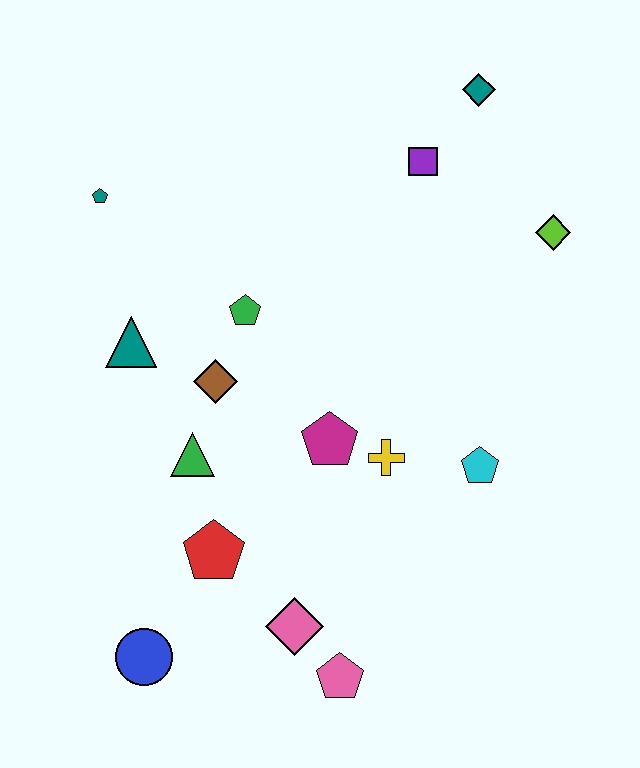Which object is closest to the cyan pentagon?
The yellow cross is closest to the cyan pentagon.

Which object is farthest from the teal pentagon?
The pink pentagon is farthest from the teal pentagon.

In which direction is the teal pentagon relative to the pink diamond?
The teal pentagon is above the pink diamond.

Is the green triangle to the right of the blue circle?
Yes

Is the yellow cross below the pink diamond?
No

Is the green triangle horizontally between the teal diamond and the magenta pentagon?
No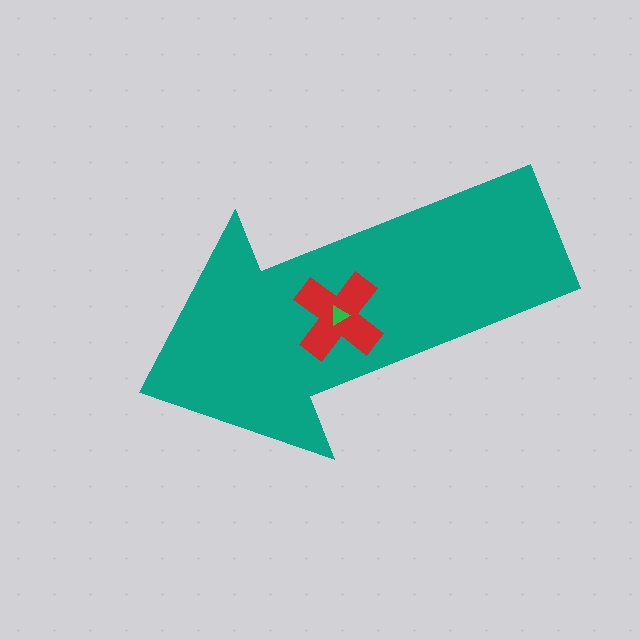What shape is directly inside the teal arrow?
The red cross.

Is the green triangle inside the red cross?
Yes.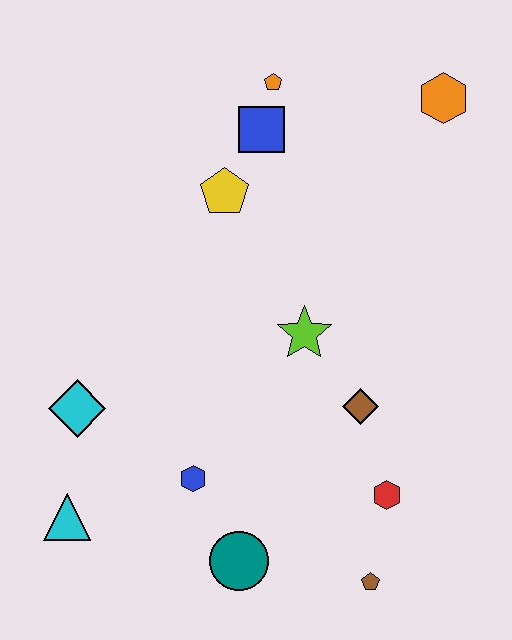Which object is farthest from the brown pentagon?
The orange pentagon is farthest from the brown pentagon.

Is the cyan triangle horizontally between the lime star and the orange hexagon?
No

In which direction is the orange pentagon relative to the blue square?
The orange pentagon is above the blue square.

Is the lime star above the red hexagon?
Yes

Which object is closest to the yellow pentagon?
The blue square is closest to the yellow pentagon.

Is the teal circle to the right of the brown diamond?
No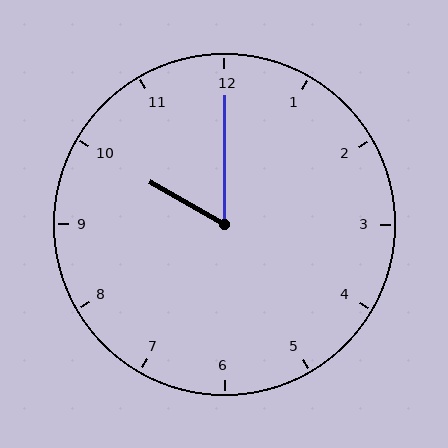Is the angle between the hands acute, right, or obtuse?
It is acute.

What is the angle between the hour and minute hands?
Approximately 60 degrees.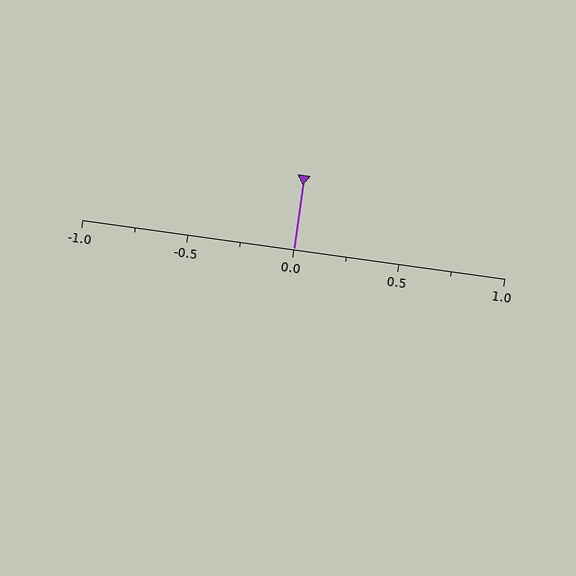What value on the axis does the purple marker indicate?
The marker indicates approximately 0.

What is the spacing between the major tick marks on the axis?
The major ticks are spaced 0.5 apart.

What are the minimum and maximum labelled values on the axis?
The axis runs from -1.0 to 1.0.